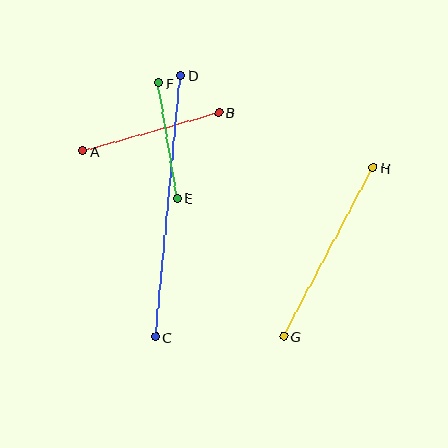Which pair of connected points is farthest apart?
Points C and D are farthest apart.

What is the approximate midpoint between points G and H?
The midpoint is at approximately (329, 252) pixels.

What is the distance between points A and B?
The distance is approximately 141 pixels.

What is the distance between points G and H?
The distance is approximately 191 pixels.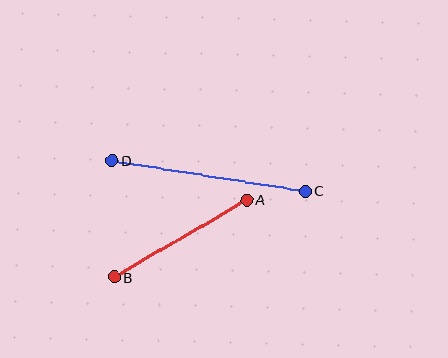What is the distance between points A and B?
The distance is approximately 154 pixels.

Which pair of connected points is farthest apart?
Points C and D are farthest apart.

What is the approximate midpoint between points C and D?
The midpoint is at approximately (209, 176) pixels.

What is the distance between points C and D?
The distance is approximately 195 pixels.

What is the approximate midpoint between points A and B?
The midpoint is at approximately (180, 238) pixels.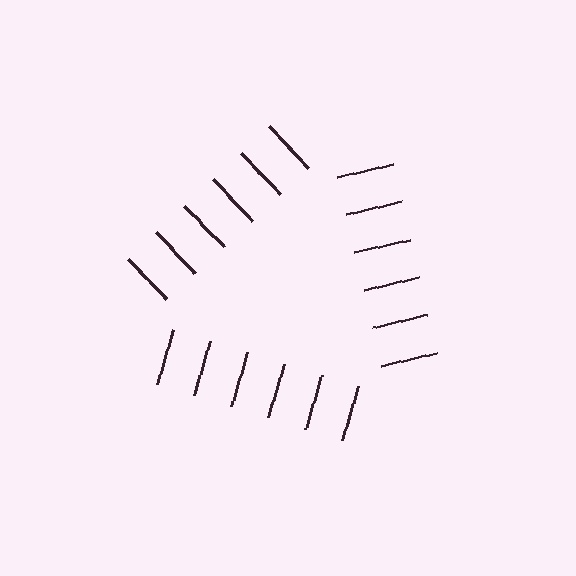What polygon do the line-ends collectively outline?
An illusory triangle — the line segments terminate on its edges but no continuous stroke is drawn.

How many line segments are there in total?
18 — 6 along each of the 3 edges.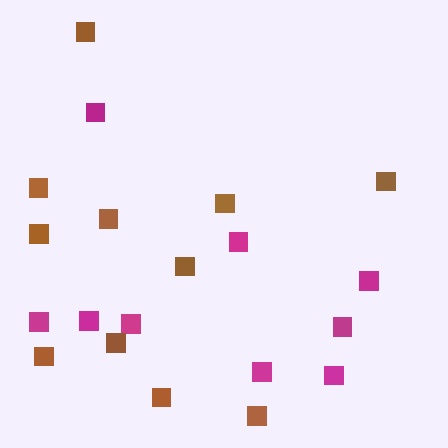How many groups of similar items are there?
There are 2 groups: one group of magenta squares (9) and one group of brown squares (11).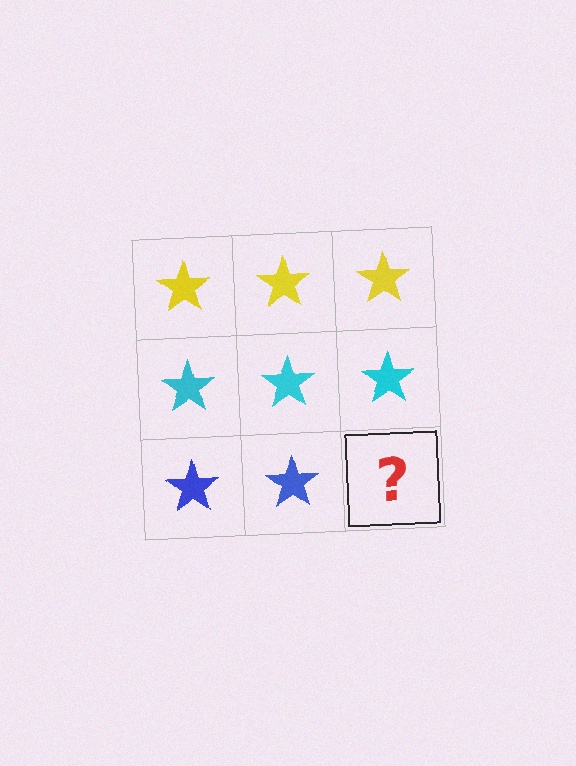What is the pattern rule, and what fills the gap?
The rule is that each row has a consistent color. The gap should be filled with a blue star.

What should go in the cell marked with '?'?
The missing cell should contain a blue star.